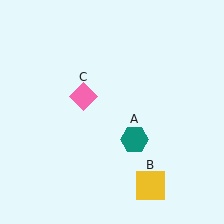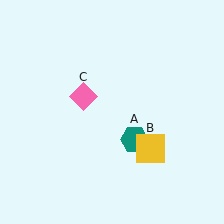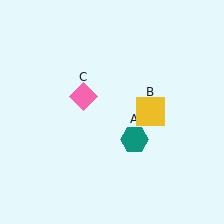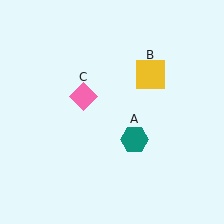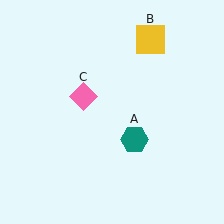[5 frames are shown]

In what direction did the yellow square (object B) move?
The yellow square (object B) moved up.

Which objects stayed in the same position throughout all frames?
Teal hexagon (object A) and pink diamond (object C) remained stationary.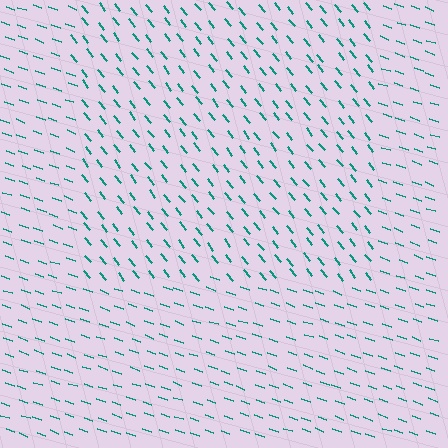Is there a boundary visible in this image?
Yes, there is a texture boundary formed by a change in line orientation.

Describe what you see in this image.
The image is filled with small teal line segments. A rectangle region in the image has lines oriented differently from the surrounding lines, creating a visible texture boundary.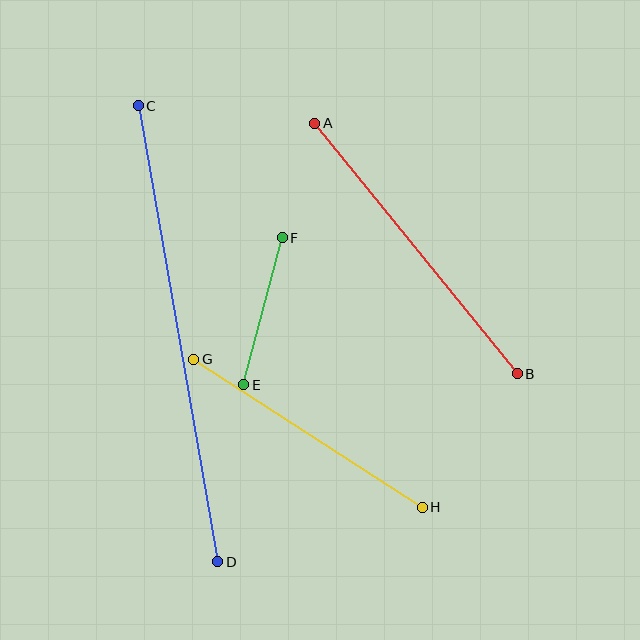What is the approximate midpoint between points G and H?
The midpoint is at approximately (308, 433) pixels.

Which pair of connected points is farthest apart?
Points C and D are farthest apart.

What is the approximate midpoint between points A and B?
The midpoint is at approximately (416, 248) pixels.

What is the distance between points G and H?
The distance is approximately 272 pixels.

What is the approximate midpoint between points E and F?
The midpoint is at approximately (263, 311) pixels.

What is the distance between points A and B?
The distance is approximately 322 pixels.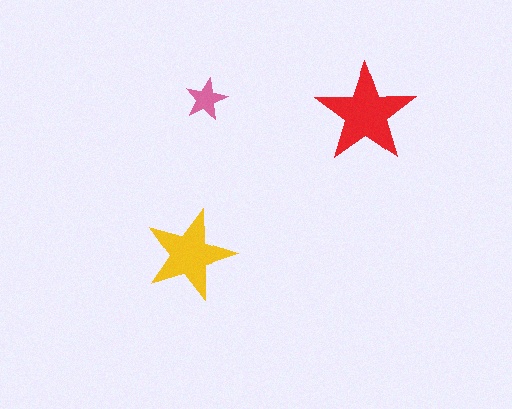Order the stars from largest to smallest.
the red one, the yellow one, the pink one.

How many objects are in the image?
There are 3 objects in the image.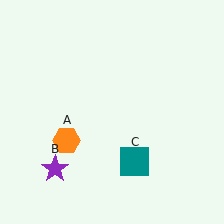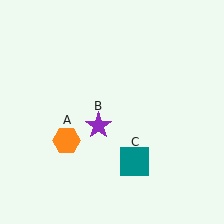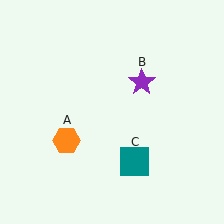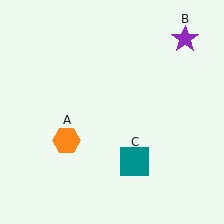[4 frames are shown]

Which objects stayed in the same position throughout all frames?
Orange hexagon (object A) and teal square (object C) remained stationary.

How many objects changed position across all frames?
1 object changed position: purple star (object B).